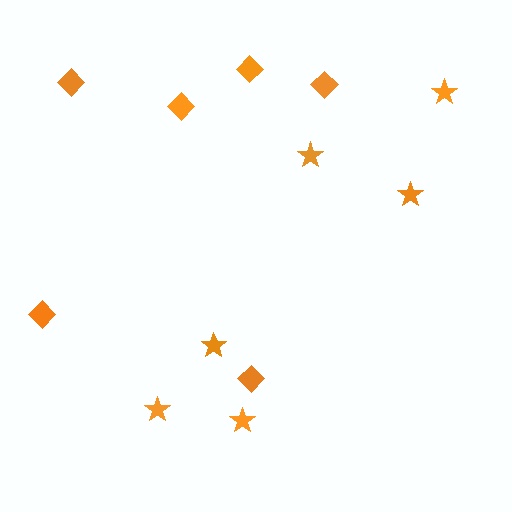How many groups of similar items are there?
There are 2 groups: one group of stars (6) and one group of diamonds (6).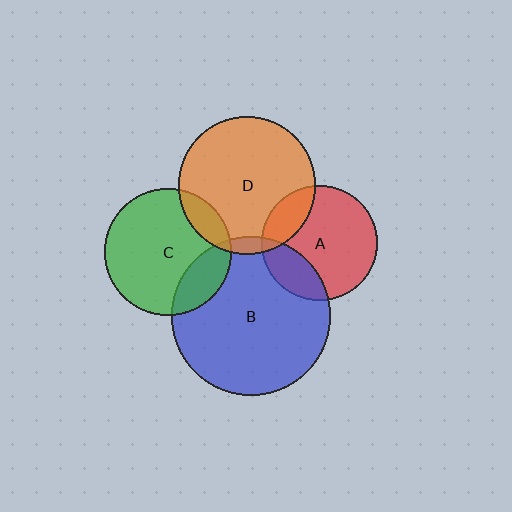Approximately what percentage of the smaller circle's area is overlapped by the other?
Approximately 20%.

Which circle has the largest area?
Circle B (blue).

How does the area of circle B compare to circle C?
Approximately 1.6 times.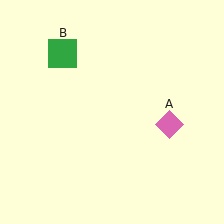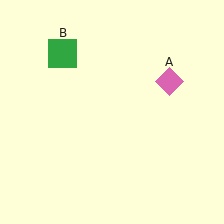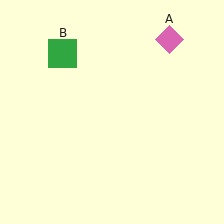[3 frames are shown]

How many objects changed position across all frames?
1 object changed position: pink diamond (object A).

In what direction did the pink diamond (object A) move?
The pink diamond (object A) moved up.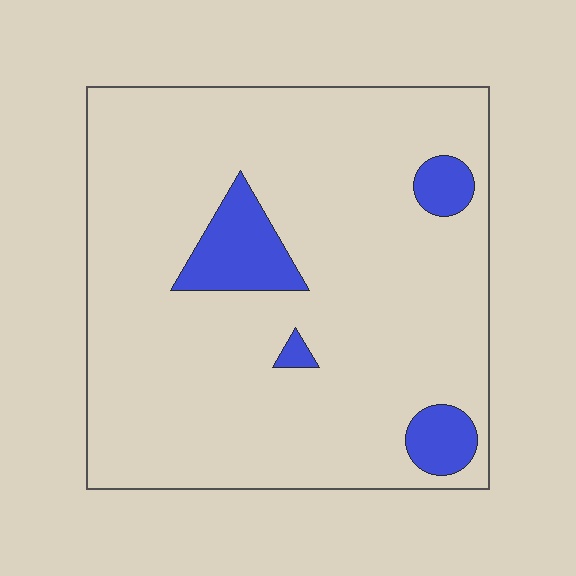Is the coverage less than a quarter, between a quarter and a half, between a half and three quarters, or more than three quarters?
Less than a quarter.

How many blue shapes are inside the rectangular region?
4.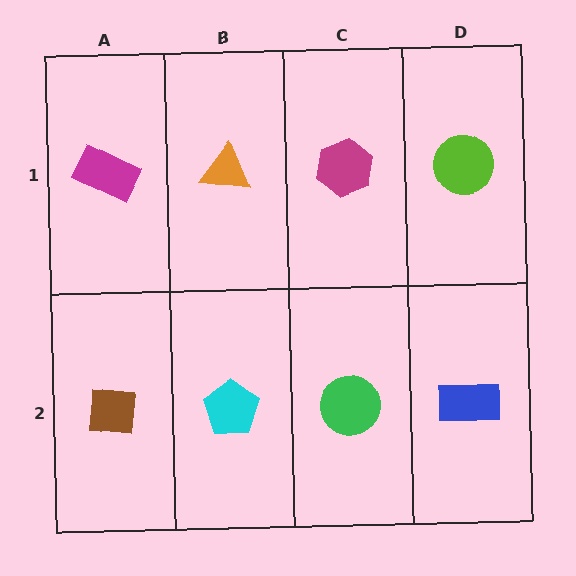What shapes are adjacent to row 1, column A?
A brown square (row 2, column A), an orange triangle (row 1, column B).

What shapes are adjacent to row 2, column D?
A lime circle (row 1, column D), a green circle (row 2, column C).